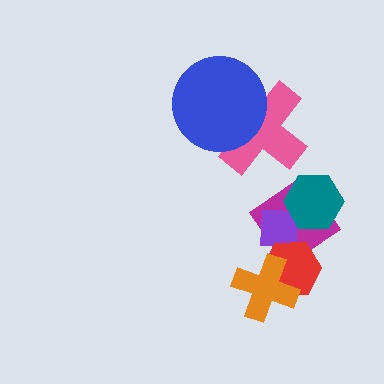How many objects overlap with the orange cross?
1 object overlaps with the orange cross.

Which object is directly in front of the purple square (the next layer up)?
The teal hexagon is directly in front of the purple square.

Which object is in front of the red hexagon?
The orange cross is in front of the red hexagon.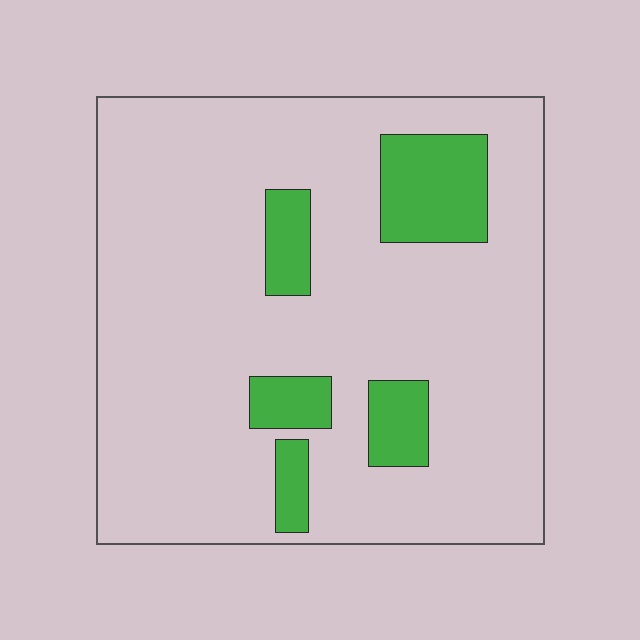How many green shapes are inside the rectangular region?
5.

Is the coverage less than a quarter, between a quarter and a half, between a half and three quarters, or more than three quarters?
Less than a quarter.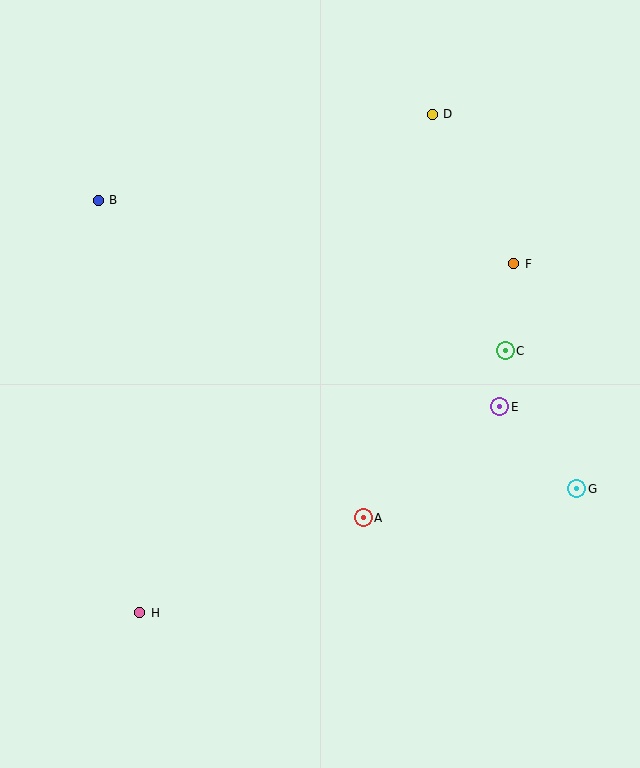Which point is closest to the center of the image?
Point A at (363, 518) is closest to the center.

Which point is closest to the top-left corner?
Point B is closest to the top-left corner.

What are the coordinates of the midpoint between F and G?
The midpoint between F and G is at (545, 376).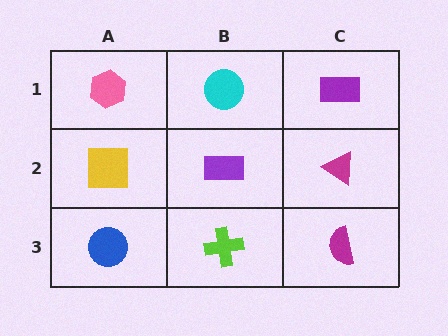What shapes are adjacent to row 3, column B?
A purple rectangle (row 2, column B), a blue circle (row 3, column A), a magenta semicircle (row 3, column C).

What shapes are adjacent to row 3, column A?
A yellow square (row 2, column A), a lime cross (row 3, column B).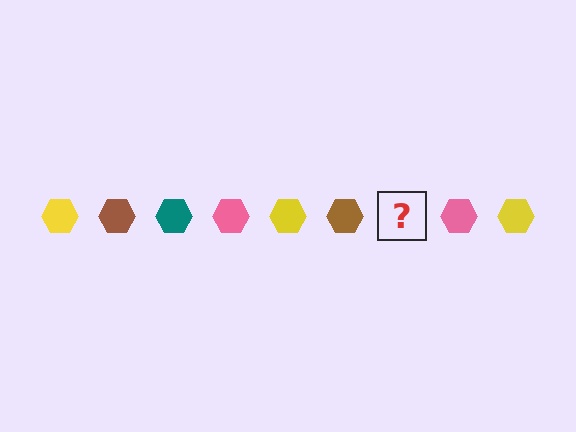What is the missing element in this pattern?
The missing element is a teal hexagon.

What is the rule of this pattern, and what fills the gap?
The rule is that the pattern cycles through yellow, brown, teal, pink hexagons. The gap should be filled with a teal hexagon.